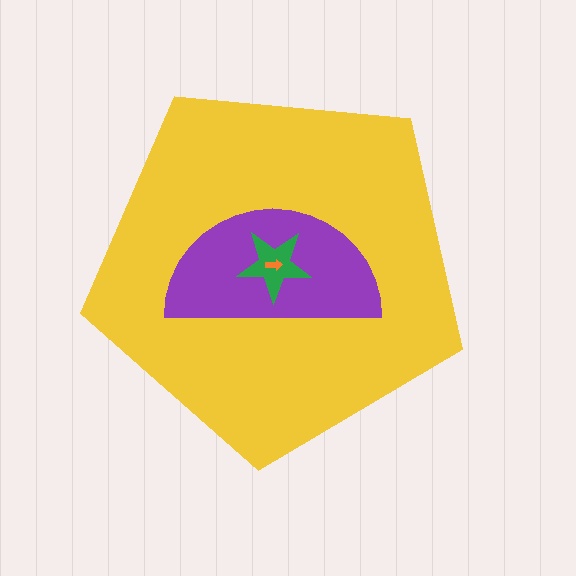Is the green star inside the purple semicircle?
Yes.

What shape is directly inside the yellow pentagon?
The purple semicircle.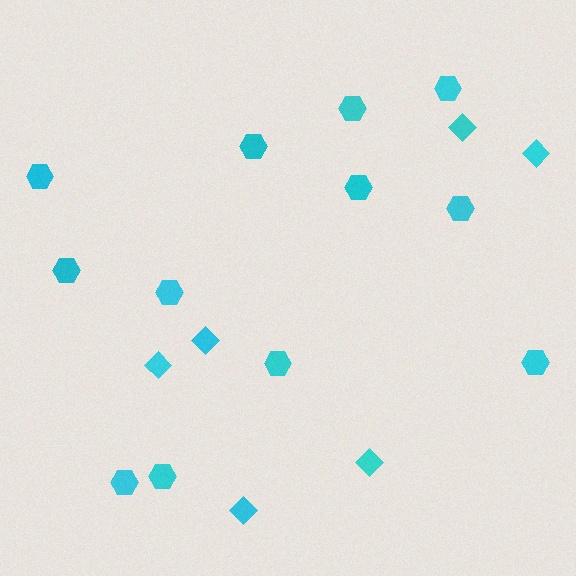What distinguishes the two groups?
There are 2 groups: one group of diamonds (6) and one group of hexagons (12).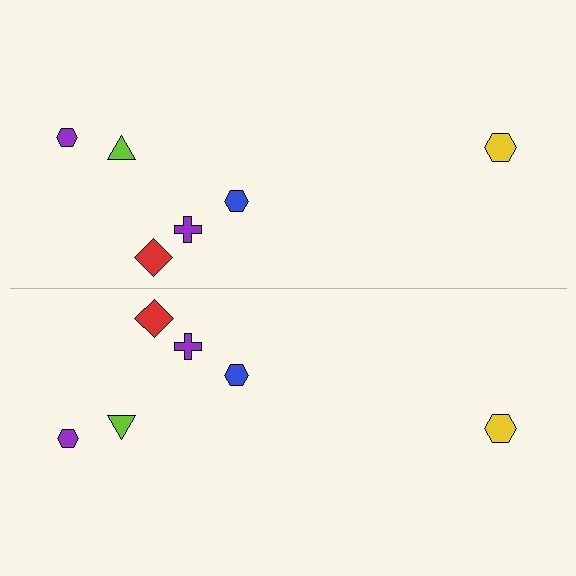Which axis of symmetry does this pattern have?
The pattern has a horizontal axis of symmetry running through the center of the image.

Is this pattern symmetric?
Yes, this pattern has bilateral (reflection) symmetry.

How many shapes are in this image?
There are 12 shapes in this image.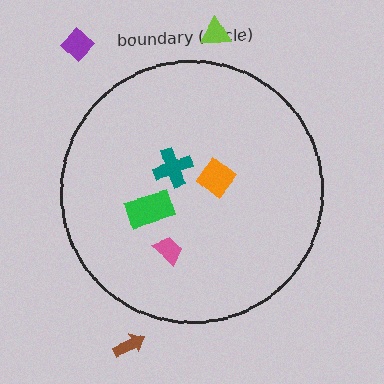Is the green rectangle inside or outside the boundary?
Inside.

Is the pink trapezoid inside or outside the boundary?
Inside.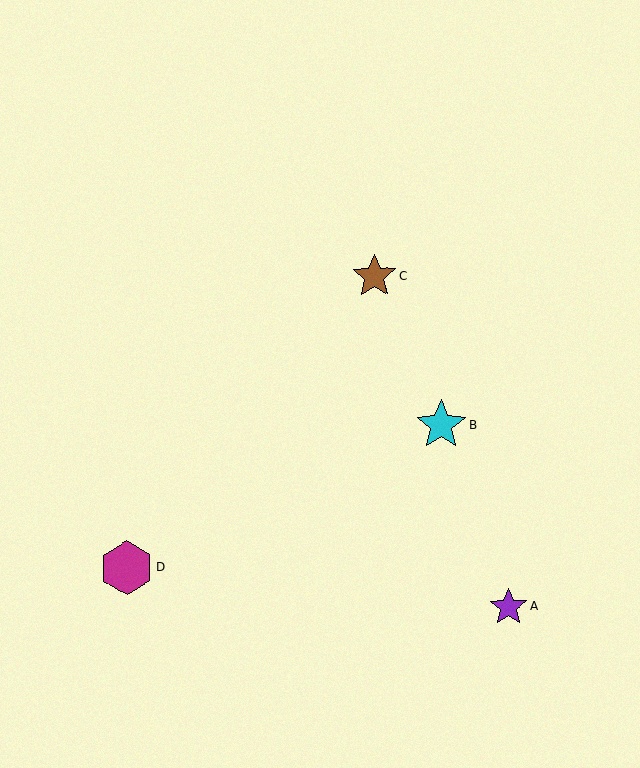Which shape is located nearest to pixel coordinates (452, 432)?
The cyan star (labeled B) at (441, 425) is nearest to that location.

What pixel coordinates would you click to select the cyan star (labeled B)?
Click at (441, 425) to select the cyan star B.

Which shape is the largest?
The magenta hexagon (labeled D) is the largest.